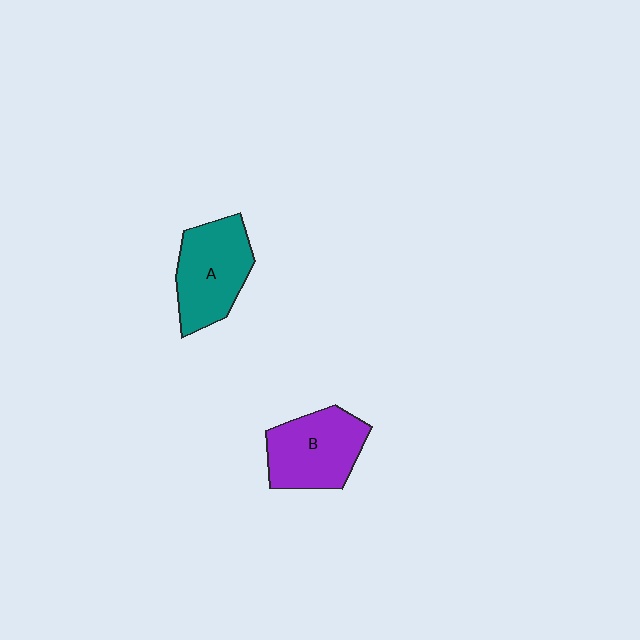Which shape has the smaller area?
Shape B (purple).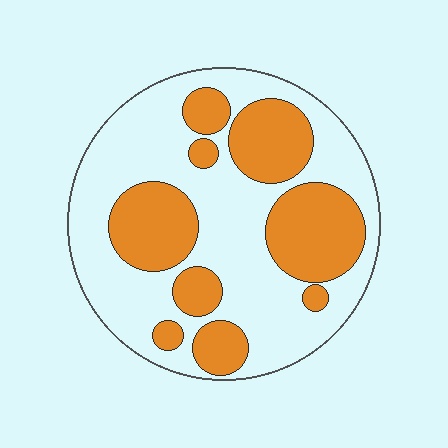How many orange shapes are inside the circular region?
9.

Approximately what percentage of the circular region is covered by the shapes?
Approximately 35%.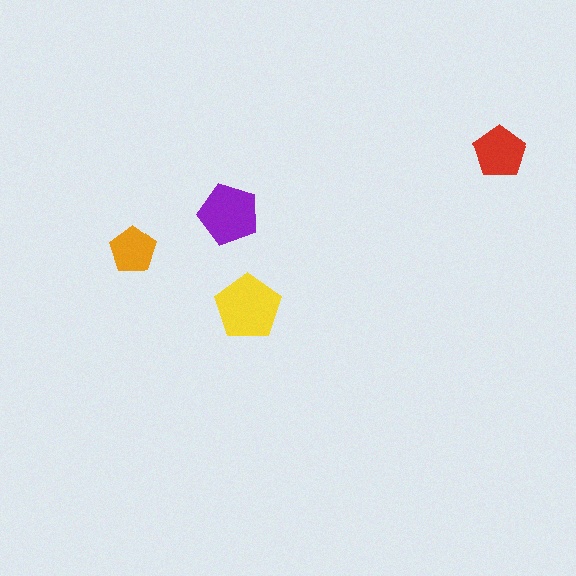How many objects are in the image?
There are 4 objects in the image.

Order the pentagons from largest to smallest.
the yellow one, the purple one, the red one, the orange one.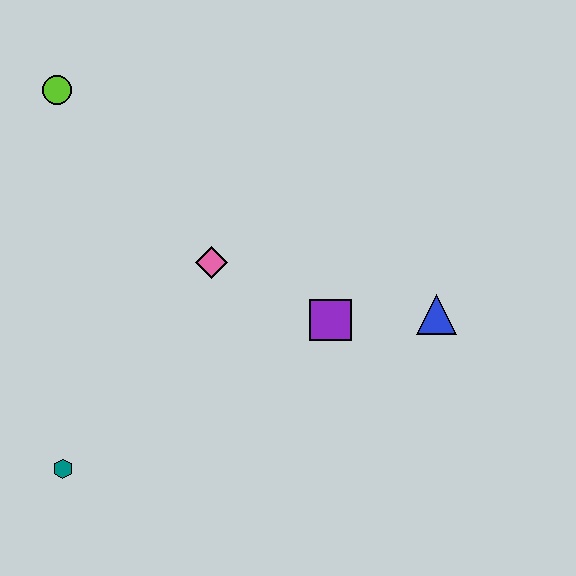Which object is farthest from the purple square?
The lime circle is farthest from the purple square.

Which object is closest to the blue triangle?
The purple square is closest to the blue triangle.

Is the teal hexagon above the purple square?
No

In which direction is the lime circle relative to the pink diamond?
The lime circle is above the pink diamond.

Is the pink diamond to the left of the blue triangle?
Yes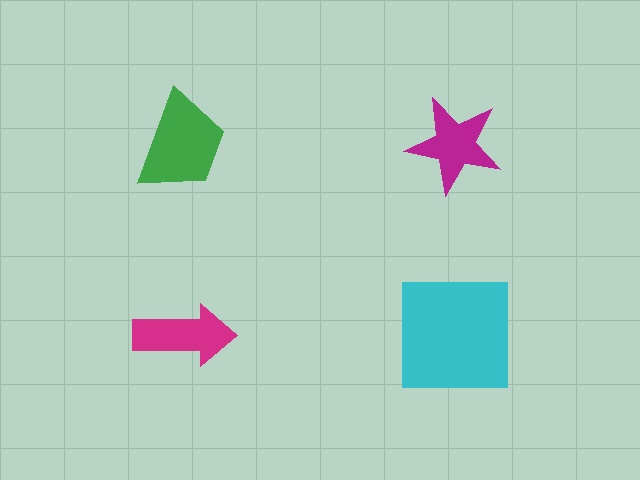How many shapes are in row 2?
2 shapes.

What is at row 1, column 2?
A magenta star.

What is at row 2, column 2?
A cyan square.